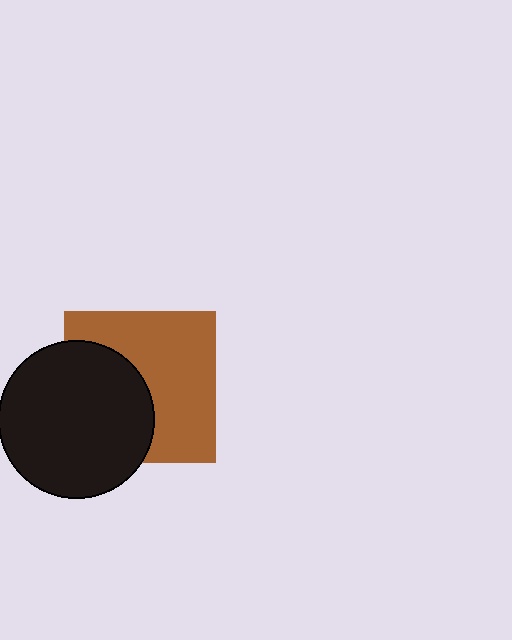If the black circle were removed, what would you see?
You would see the complete brown square.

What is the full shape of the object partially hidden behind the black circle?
The partially hidden object is a brown square.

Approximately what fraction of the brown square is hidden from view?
Roughly 42% of the brown square is hidden behind the black circle.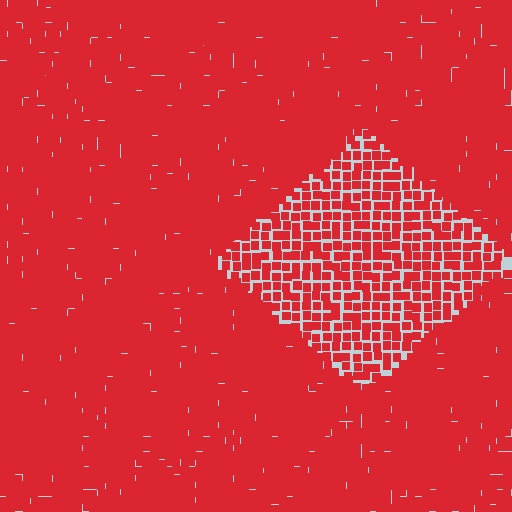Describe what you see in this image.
The image contains small red elements arranged at two different densities. A diamond-shaped region is visible where the elements are less densely packed than the surrounding area.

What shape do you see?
I see a diamond.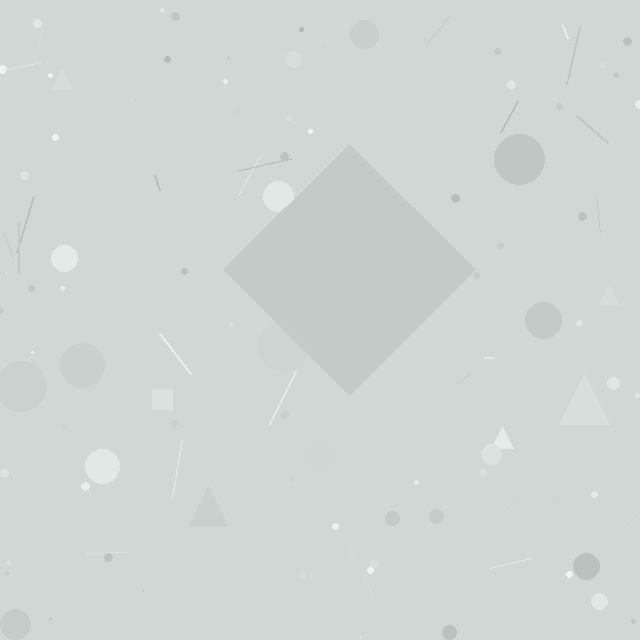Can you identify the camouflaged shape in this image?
The camouflaged shape is a diamond.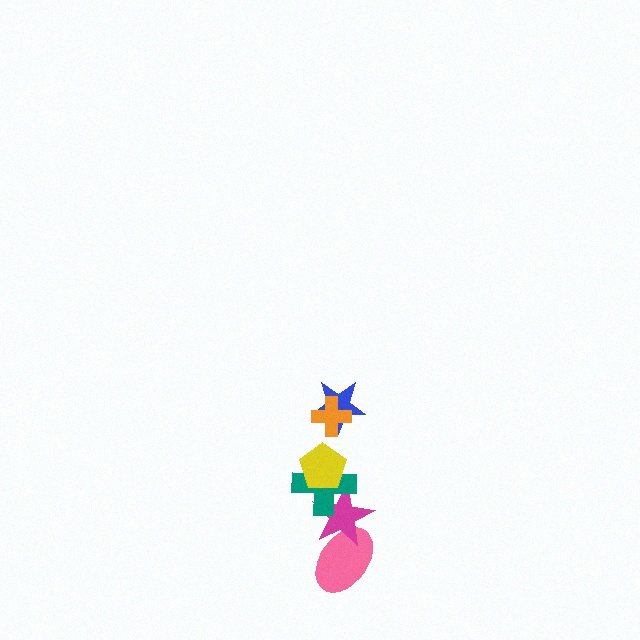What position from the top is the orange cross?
The orange cross is 1st from the top.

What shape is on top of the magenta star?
The teal cross is on top of the magenta star.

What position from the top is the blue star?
The blue star is 2nd from the top.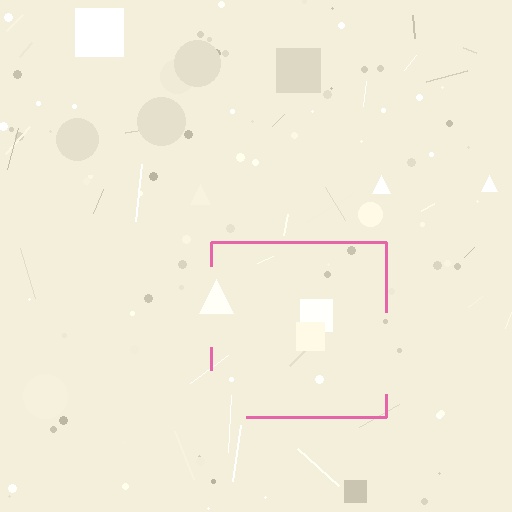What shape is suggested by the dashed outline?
The dashed outline suggests a square.